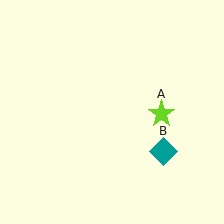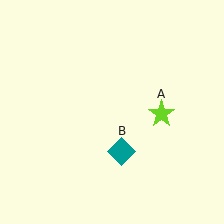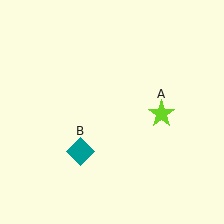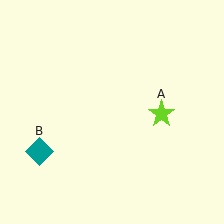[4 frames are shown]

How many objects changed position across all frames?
1 object changed position: teal diamond (object B).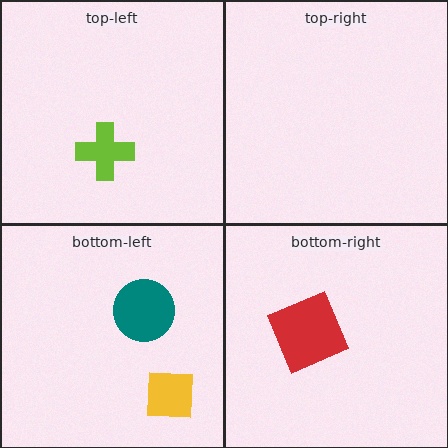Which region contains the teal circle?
The bottom-left region.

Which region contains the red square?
The bottom-right region.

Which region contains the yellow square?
The bottom-left region.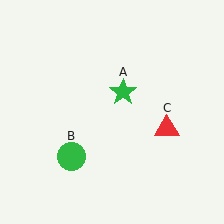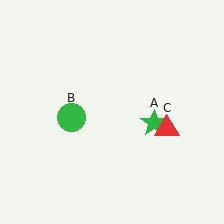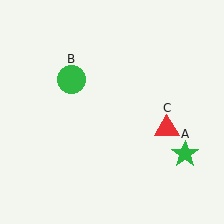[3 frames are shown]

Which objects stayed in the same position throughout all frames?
Red triangle (object C) remained stationary.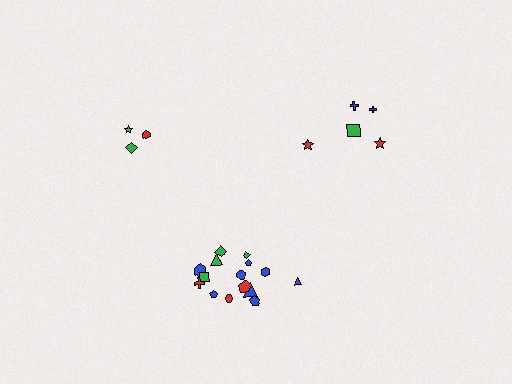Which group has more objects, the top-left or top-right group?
The top-right group.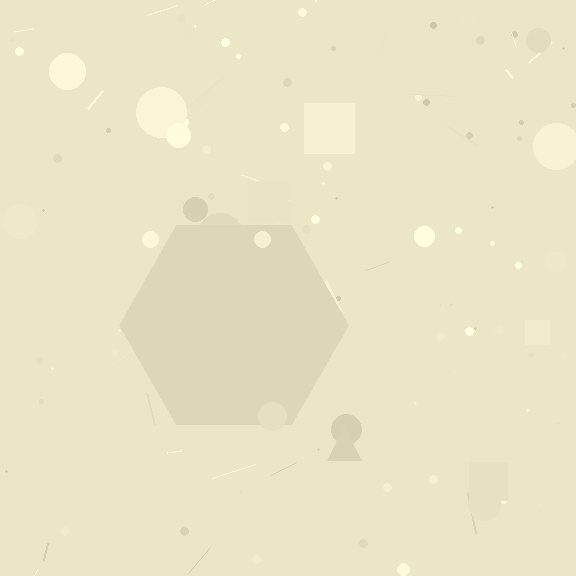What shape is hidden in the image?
A hexagon is hidden in the image.